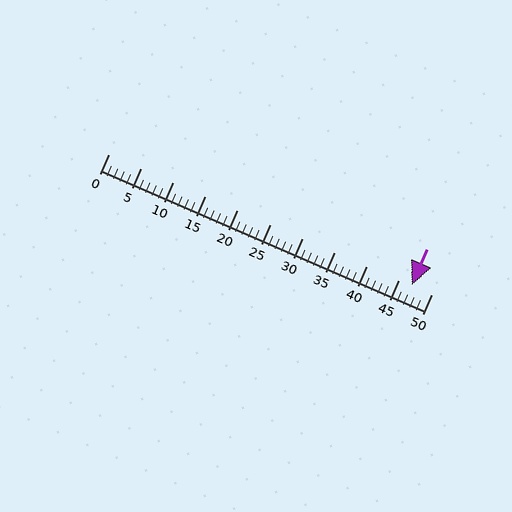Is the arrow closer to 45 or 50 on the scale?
The arrow is closer to 45.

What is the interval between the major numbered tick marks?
The major tick marks are spaced 5 units apart.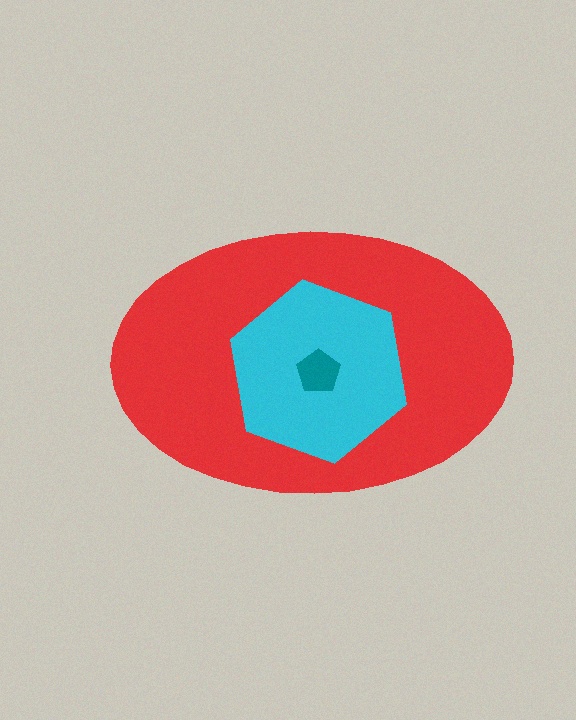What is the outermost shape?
The red ellipse.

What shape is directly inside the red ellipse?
The cyan hexagon.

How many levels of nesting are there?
3.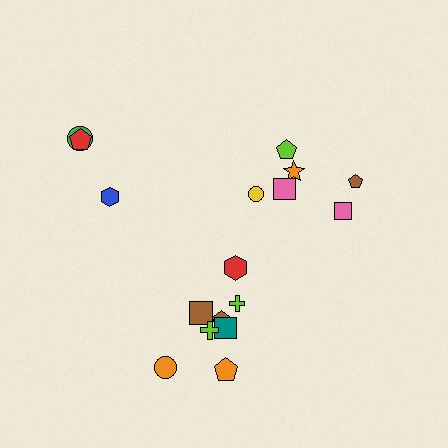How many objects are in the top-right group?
There are 6 objects.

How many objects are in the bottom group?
There are 8 objects.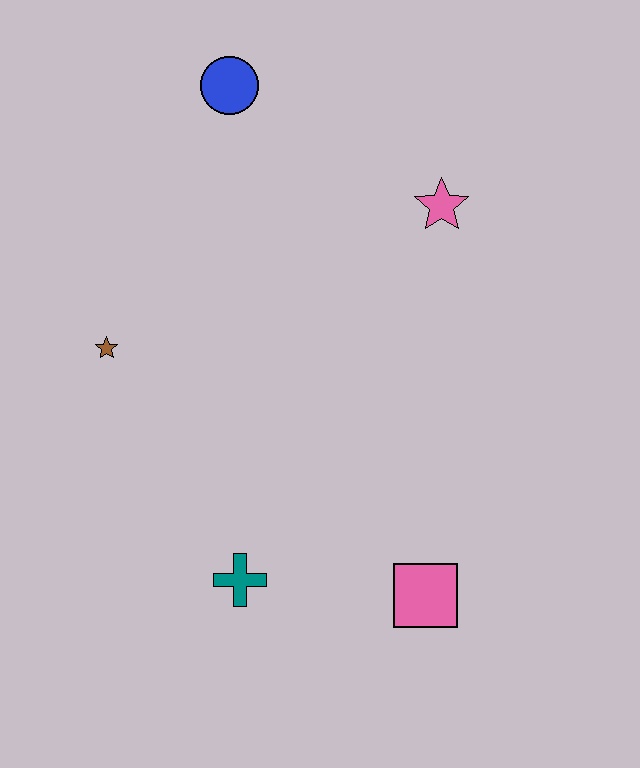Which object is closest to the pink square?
The teal cross is closest to the pink square.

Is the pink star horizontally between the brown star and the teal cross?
No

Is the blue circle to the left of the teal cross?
Yes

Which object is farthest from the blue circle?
The pink square is farthest from the blue circle.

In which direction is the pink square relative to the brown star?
The pink square is to the right of the brown star.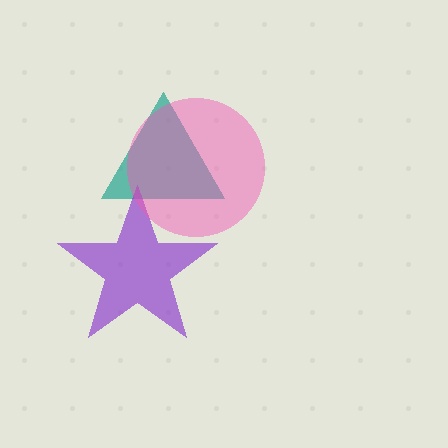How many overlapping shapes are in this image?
There are 3 overlapping shapes in the image.